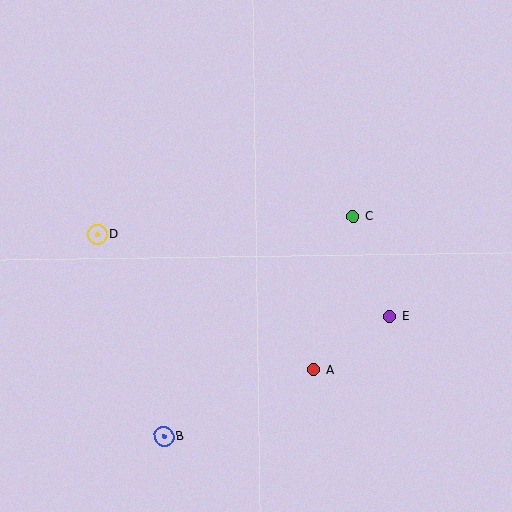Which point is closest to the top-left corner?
Point D is closest to the top-left corner.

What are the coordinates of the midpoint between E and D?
The midpoint between E and D is at (243, 275).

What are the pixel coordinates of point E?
Point E is at (390, 317).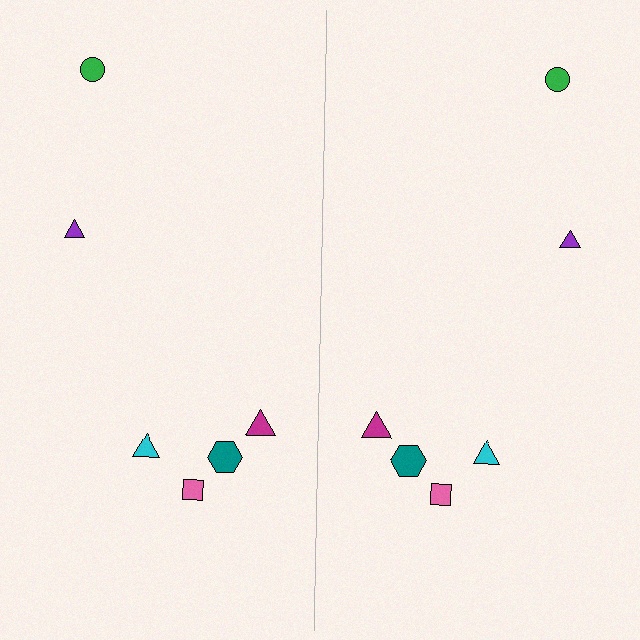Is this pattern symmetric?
Yes, this pattern has bilateral (reflection) symmetry.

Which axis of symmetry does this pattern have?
The pattern has a vertical axis of symmetry running through the center of the image.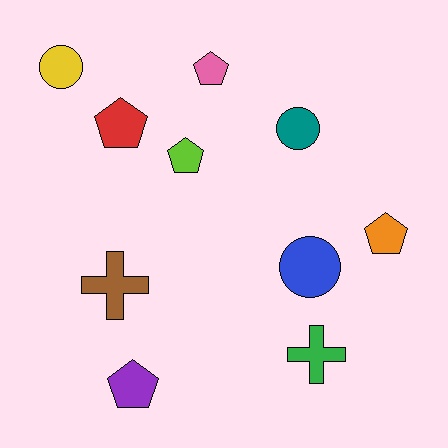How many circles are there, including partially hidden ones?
There are 3 circles.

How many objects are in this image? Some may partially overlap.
There are 10 objects.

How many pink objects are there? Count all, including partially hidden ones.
There is 1 pink object.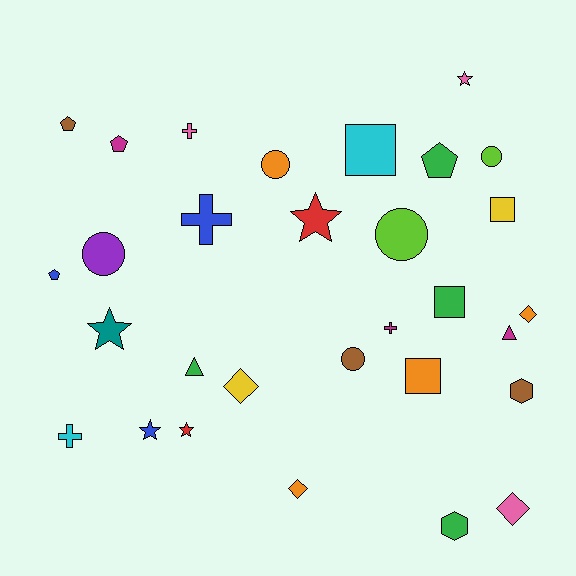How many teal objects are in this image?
There is 1 teal object.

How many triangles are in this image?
There are 2 triangles.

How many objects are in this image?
There are 30 objects.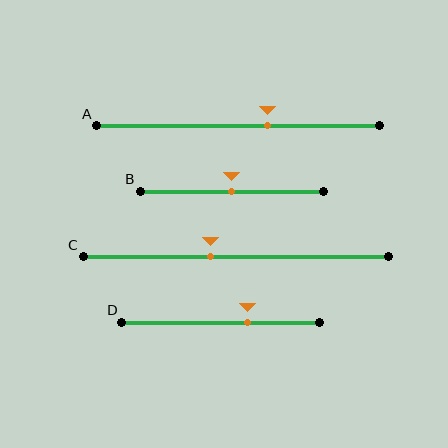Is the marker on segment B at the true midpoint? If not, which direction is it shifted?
Yes, the marker on segment B is at the true midpoint.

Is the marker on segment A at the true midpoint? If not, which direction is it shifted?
No, the marker on segment A is shifted to the right by about 10% of the segment length.